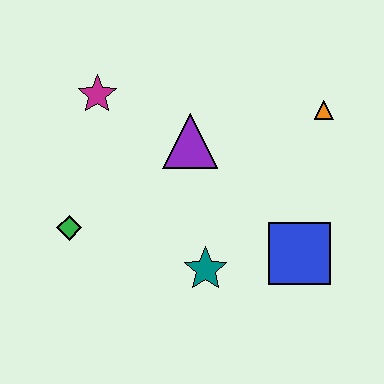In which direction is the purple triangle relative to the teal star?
The purple triangle is above the teal star.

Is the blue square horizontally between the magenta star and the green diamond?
No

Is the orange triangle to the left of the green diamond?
No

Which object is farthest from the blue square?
The magenta star is farthest from the blue square.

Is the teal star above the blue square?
No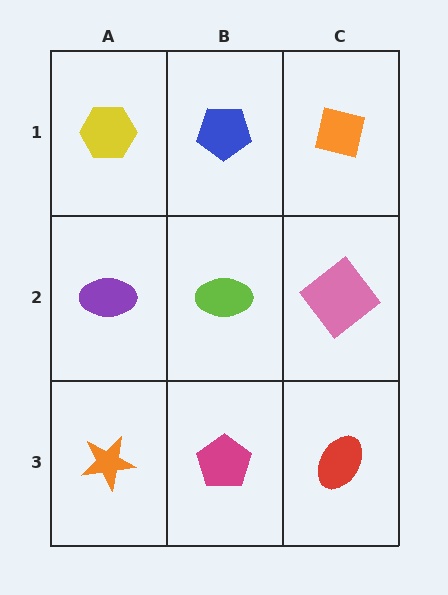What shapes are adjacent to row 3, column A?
A purple ellipse (row 2, column A), a magenta pentagon (row 3, column B).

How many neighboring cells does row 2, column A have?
3.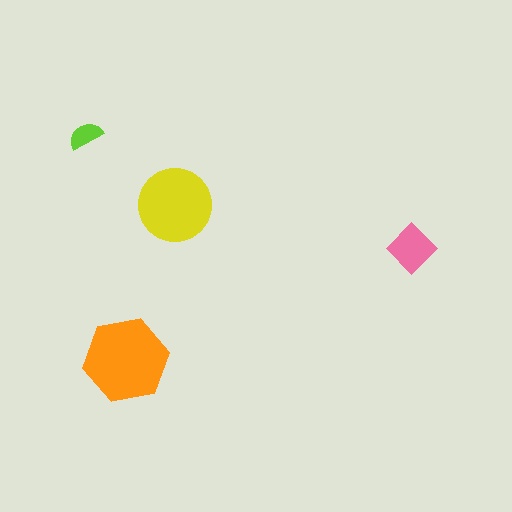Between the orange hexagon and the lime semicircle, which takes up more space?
The orange hexagon.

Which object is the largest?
The orange hexagon.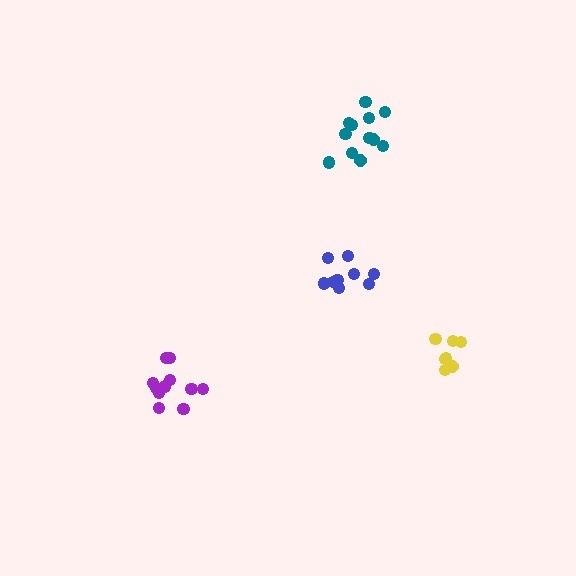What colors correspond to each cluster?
The clusters are colored: blue, teal, purple, yellow.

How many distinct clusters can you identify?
There are 4 distinct clusters.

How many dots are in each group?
Group 1: 9 dots, Group 2: 12 dots, Group 3: 11 dots, Group 4: 8 dots (40 total).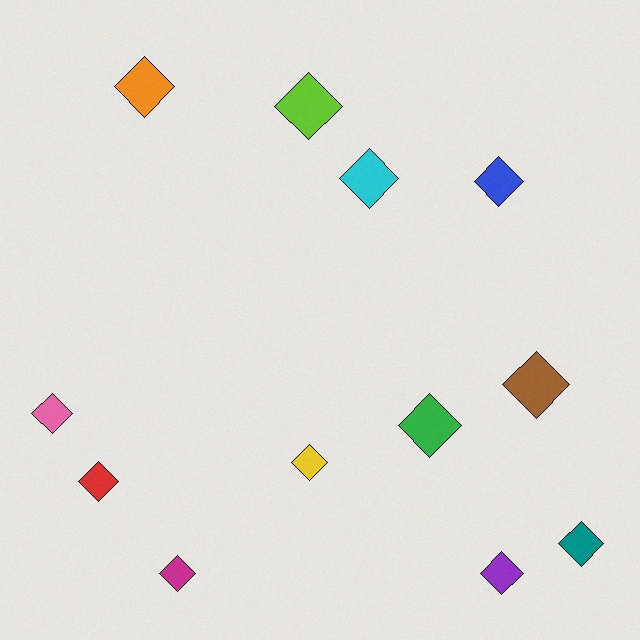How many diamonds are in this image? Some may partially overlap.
There are 12 diamonds.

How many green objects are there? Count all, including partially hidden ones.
There is 1 green object.